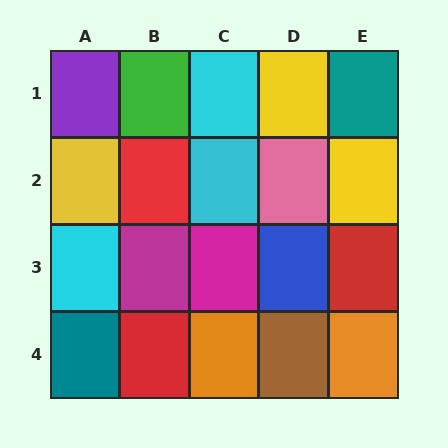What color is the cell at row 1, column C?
Cyan.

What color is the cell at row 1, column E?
Teal.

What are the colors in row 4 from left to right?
Teal, red, orange, brown, orange.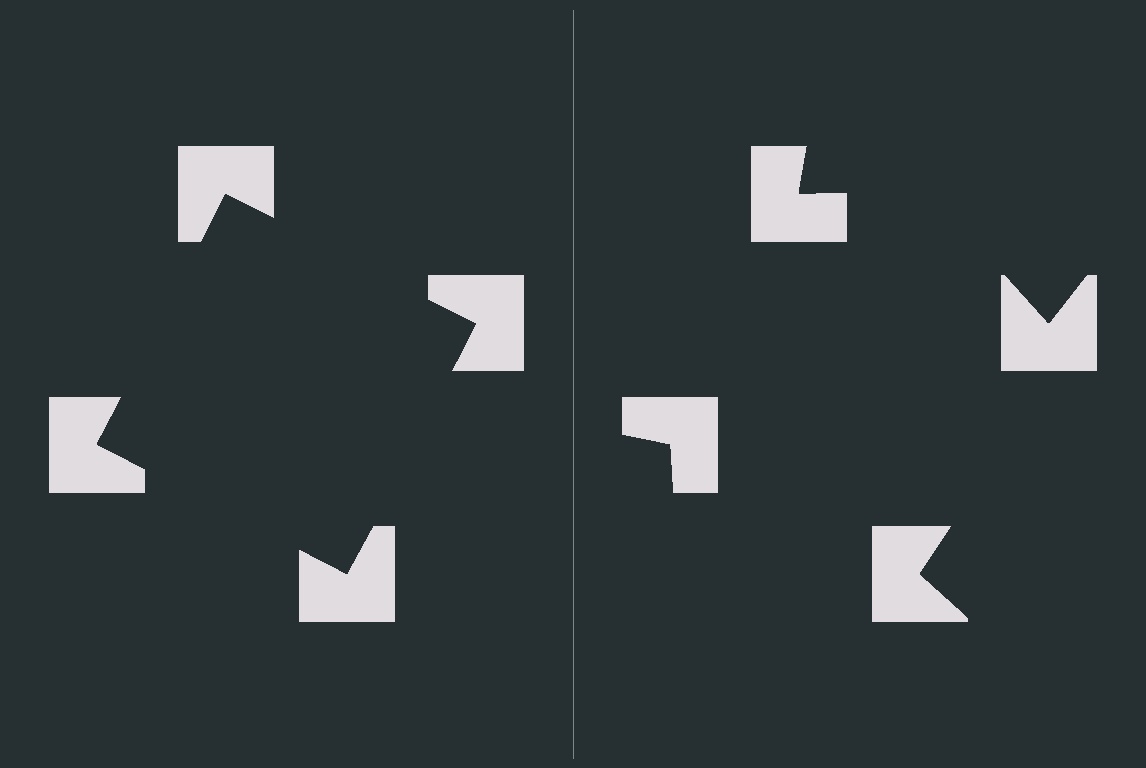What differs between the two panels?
The notched squares are positioned identically on both sides; only the wedge orientations differ. On the left they align to a square; on the right they are misaligned.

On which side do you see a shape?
An illusory square appears on the left side. On the right side the wedge cuts are rotated, so no coherent shape forms.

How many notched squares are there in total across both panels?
8 — 4 on each side.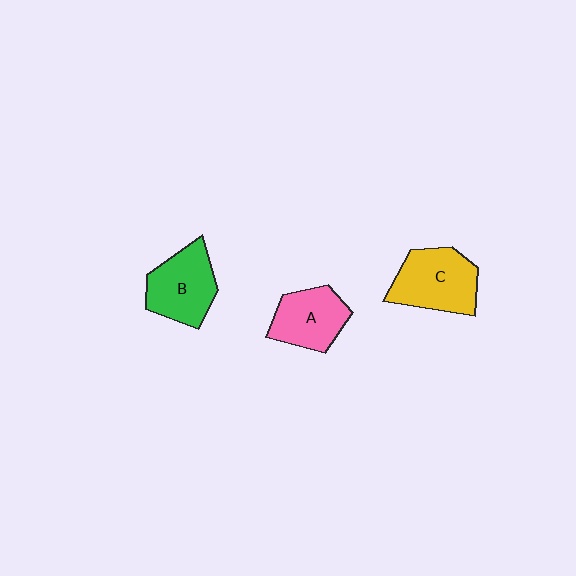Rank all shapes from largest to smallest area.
From largest to smallest: C (yellow), B (green), A (pink).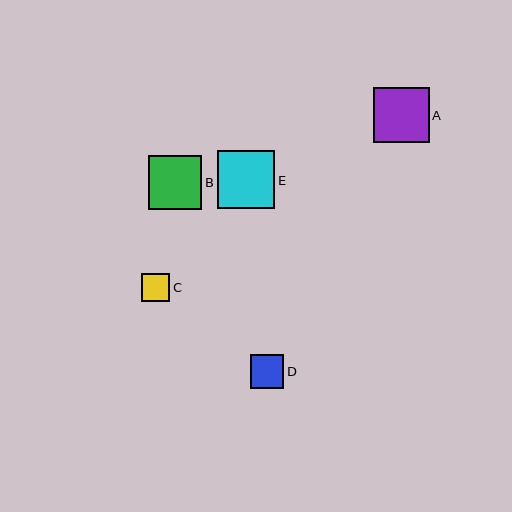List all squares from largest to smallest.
From largest to smallest: E, A, B, D, C.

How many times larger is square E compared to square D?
Square E is approximately 1.7 times the size of square D.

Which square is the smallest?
Square C is the smallest with a size of approximately 28 pixels.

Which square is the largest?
Square E is the largest with a size of approximately 58 pixels.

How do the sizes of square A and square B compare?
Square A and square B are approximately the same size.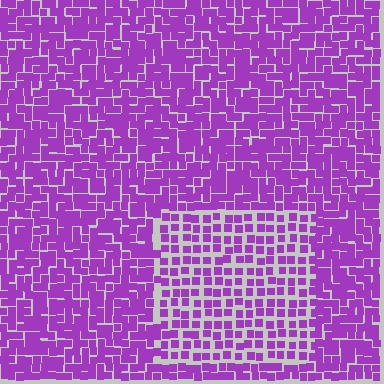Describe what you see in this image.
The image contains small purple elements arranged at two different densities. A rectangle-shaped region is visible where the elements are less densely packed than the surrounding area.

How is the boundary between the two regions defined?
The boundary is defined by a change in element density (approximately 1.7x ratio). All elements are the same color, size, and shape.